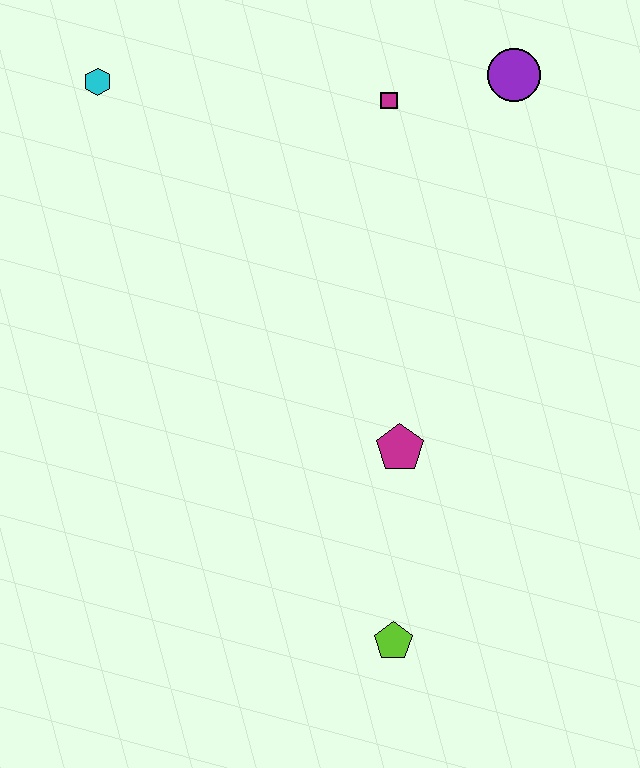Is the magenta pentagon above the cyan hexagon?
No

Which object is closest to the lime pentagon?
The magenta pentagon is closest to the lime pentagon.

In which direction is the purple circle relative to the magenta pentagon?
The purple circle is above the magenta pentagon.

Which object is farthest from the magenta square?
The lime pentagon is farthest from the magenta square.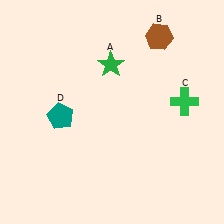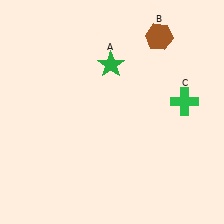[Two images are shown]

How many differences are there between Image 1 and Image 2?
There is 1 difference between the two images.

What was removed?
The teal pentagon (D) was removed in Image 2.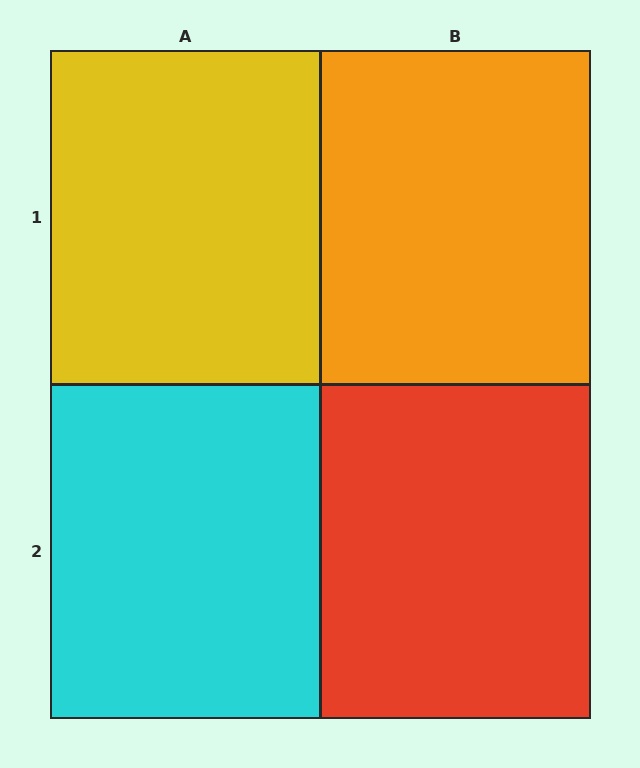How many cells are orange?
1 cell is orange.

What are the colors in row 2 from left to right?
Cyan, red.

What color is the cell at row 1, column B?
Orange.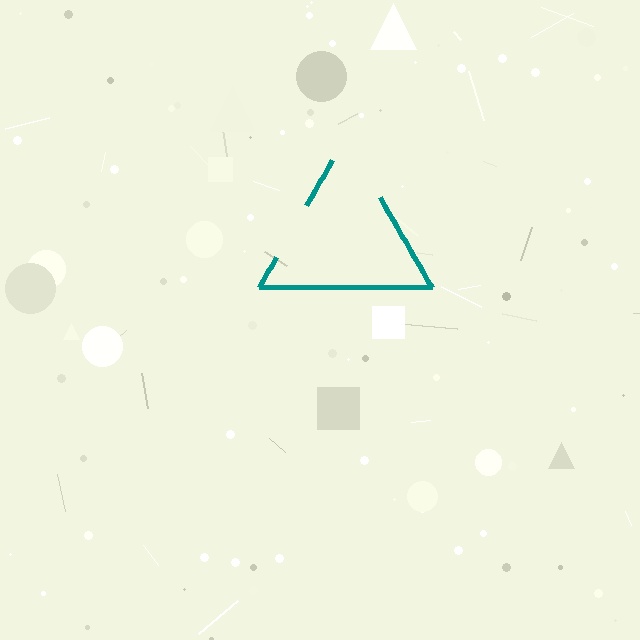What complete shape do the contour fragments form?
The contour fragments form a triangle.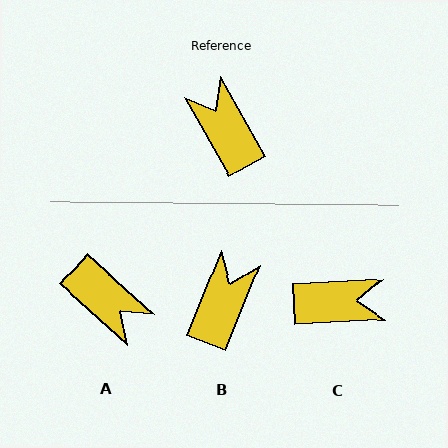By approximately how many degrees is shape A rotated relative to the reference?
Approximately 161 degrees clockwise.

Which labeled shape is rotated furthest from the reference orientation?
A, about 161 degrees away.